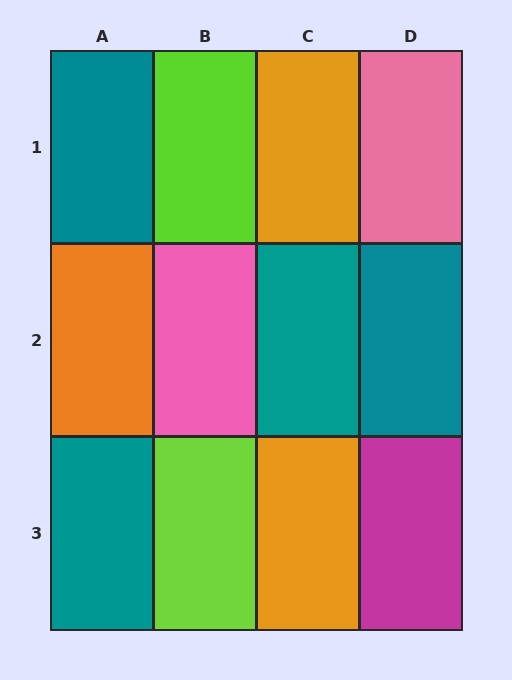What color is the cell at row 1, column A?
Teal.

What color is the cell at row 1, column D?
Pink.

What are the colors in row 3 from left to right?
Teal, lime, orange, magenta.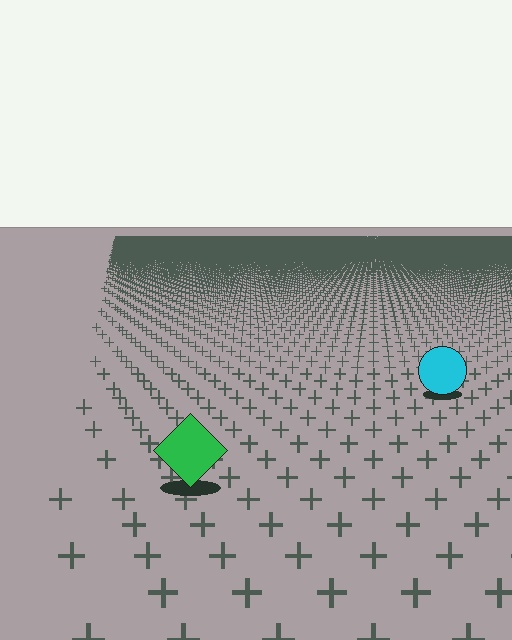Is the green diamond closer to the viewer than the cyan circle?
Yes. The green diamond is closer — you can tell from the texture gradient: the ground texture is coarser near it.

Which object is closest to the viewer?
The green diamond is closest. The texture marks near it are larger and more spread out.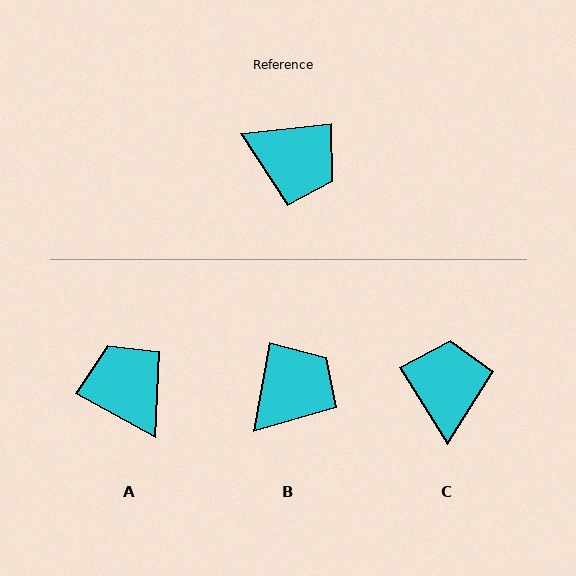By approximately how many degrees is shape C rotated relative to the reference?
Approximately 116 degrees counter-clockwise.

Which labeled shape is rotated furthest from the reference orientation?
A, about 145 degrees away.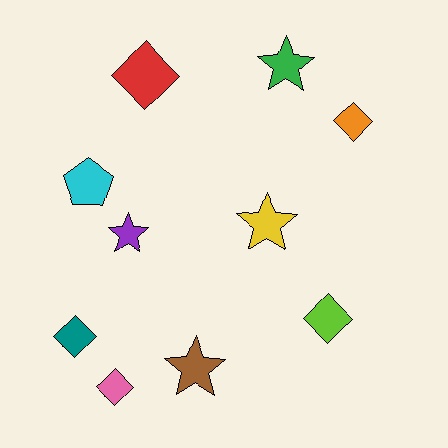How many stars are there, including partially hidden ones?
There are 4 stars.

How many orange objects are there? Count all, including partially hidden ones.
There is 1 orange object.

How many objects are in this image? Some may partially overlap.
There are 10 objects.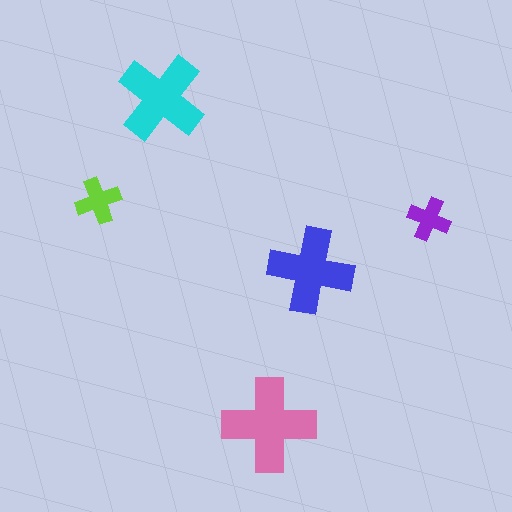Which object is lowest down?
The pink cross is bottommost.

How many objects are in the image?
There are 5 objects in the image.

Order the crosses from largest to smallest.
the pink one, the cyan one, the blue one, the lime one, the purple one.